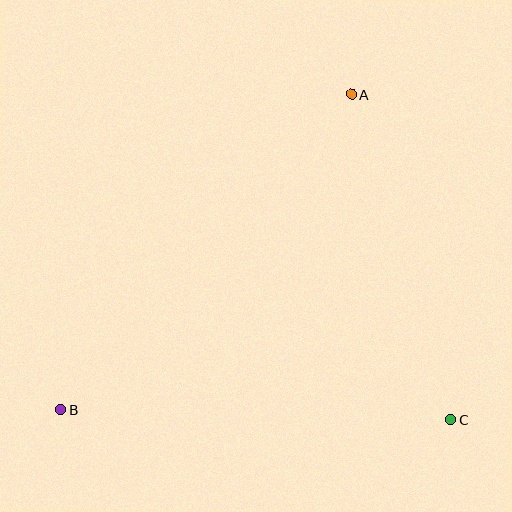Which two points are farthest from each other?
Points A and B are farthest from each other.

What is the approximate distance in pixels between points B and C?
The distance between B and C is approximately 390 pixels.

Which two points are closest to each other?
Points A and C are closest to each other.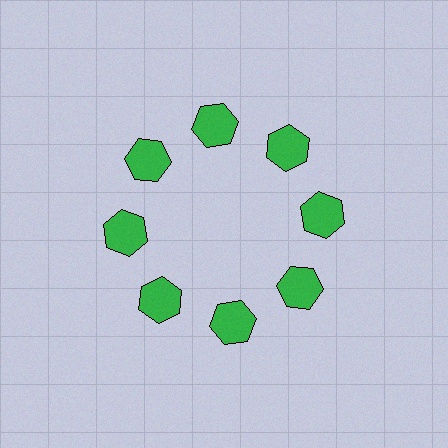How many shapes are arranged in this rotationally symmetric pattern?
There are 8 shapes, arranged in 8 groups of 1.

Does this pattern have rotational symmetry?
Yes, this pattern has 8-fold rotational symmetry. It looks the same after rotating 45 degrees around the center.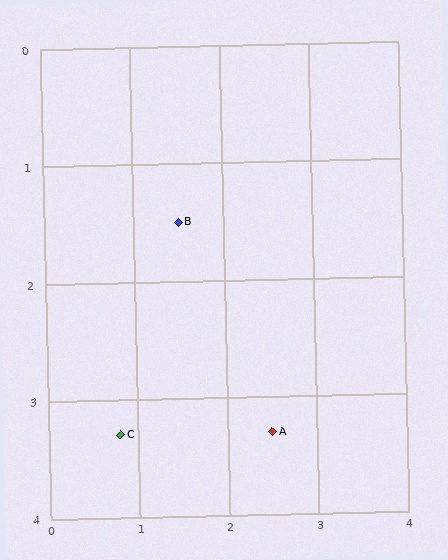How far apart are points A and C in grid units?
Points A and C are about 1.7 grid units apart.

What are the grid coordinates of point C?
Point C is at approximately (0.8, 3.3).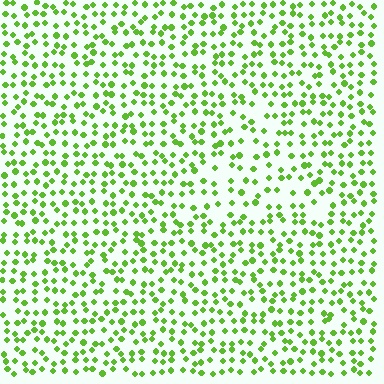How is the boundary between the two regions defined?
The boundary is defined by a change in element density (approximately 1.6x ratio). All elements are the same color, size, and shape.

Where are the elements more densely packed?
The elements are more densely packed outside the triangle boundary.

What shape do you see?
I see a triangle.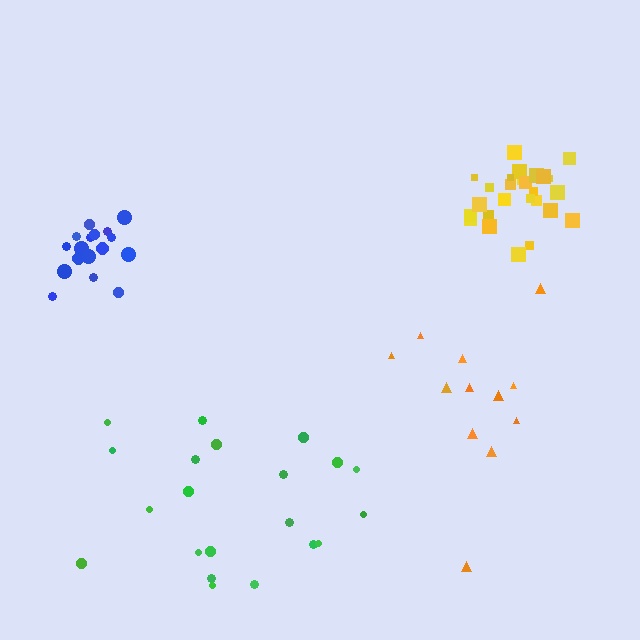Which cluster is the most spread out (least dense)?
Orange.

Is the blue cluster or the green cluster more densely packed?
Blue.